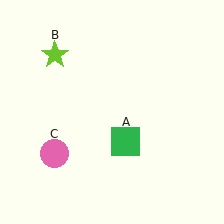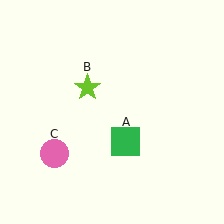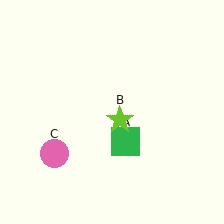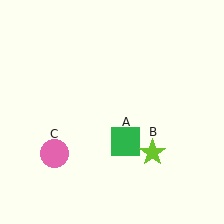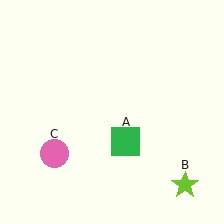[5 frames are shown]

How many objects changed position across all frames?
1 object changed position: lime star (object B).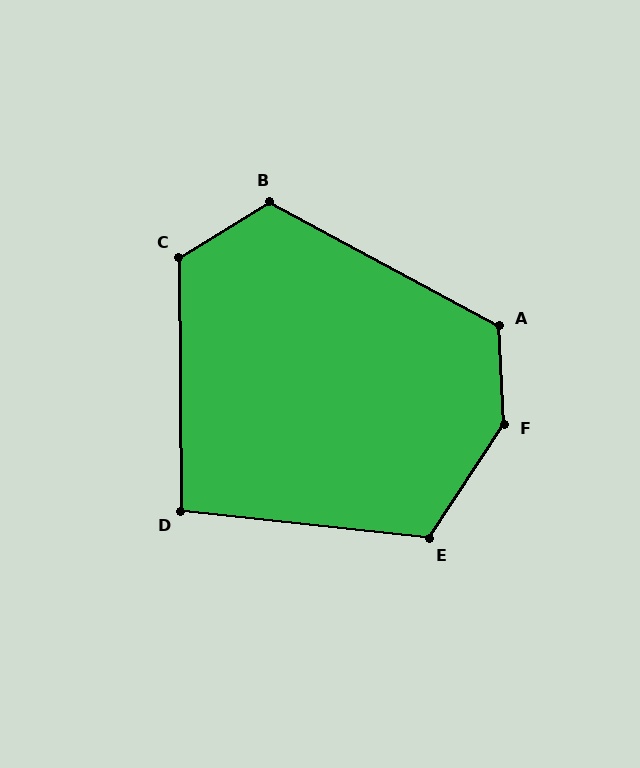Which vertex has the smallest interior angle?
D, at approximately 96 degrees.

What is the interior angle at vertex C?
Approximately 122 degrees (obtuse).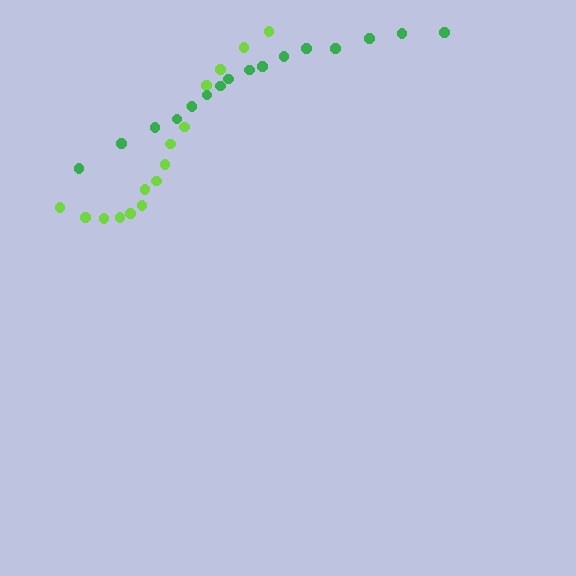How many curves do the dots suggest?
There are 2 distinct paths.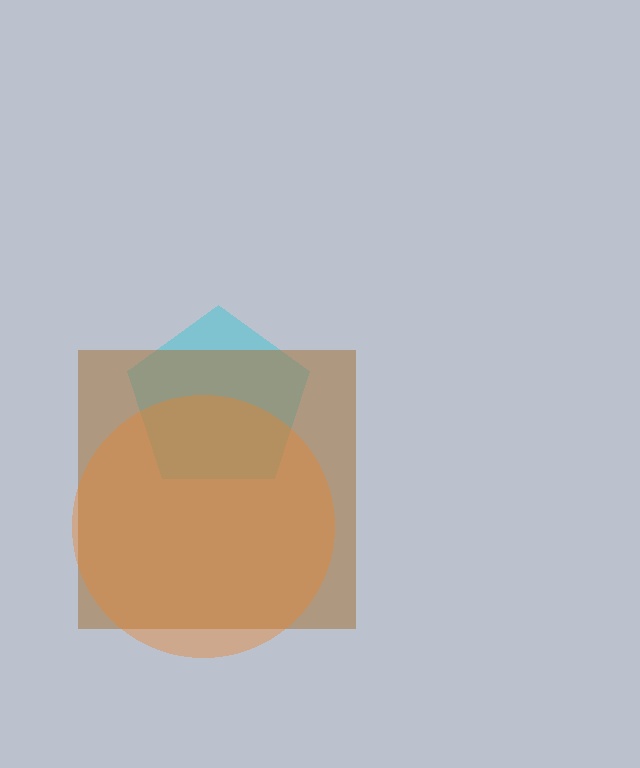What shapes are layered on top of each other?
The layered shapes are: a cyan pentagon, a brown square, an orange circle.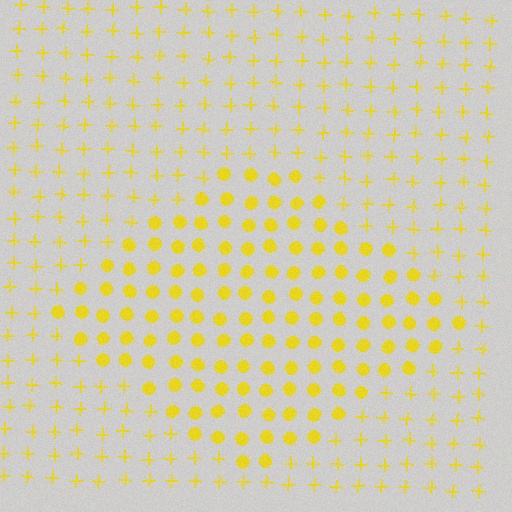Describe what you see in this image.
The image is filled with small yellow elements arranged in a uniform grid. A diamond-shaped region contains circles, while the surrounding area contains plus signs. The boundary is defined purely by the change in element shape.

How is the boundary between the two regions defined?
The boundary is defined by a change in element shape: circles inside vs. plus signs outside. All elements share the same color and spacing.